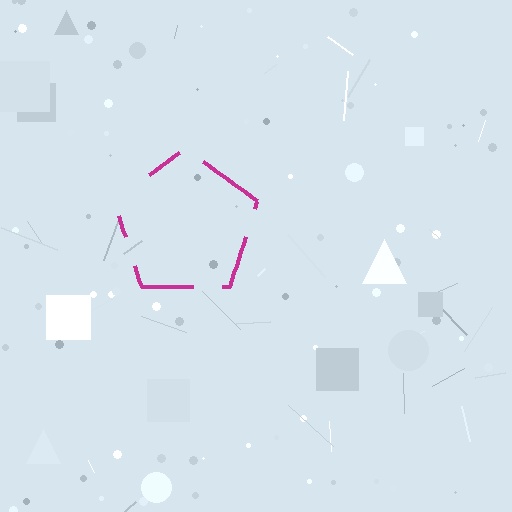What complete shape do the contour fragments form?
The contour fragments form a pentagon.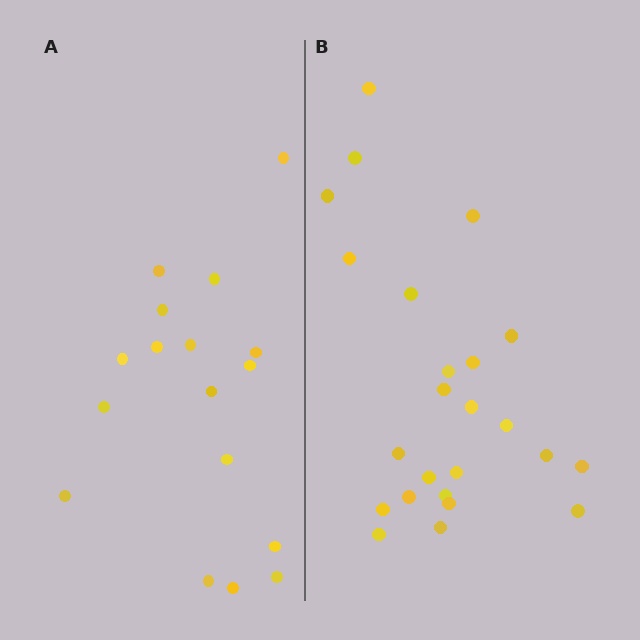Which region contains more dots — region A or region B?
Region B (the right region) has more dots.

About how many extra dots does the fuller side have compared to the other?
Region B has roughly 8 or so more dots than region A.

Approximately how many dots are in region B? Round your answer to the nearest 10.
About 20 dots. (The exact count is 24, which rounds to 20.)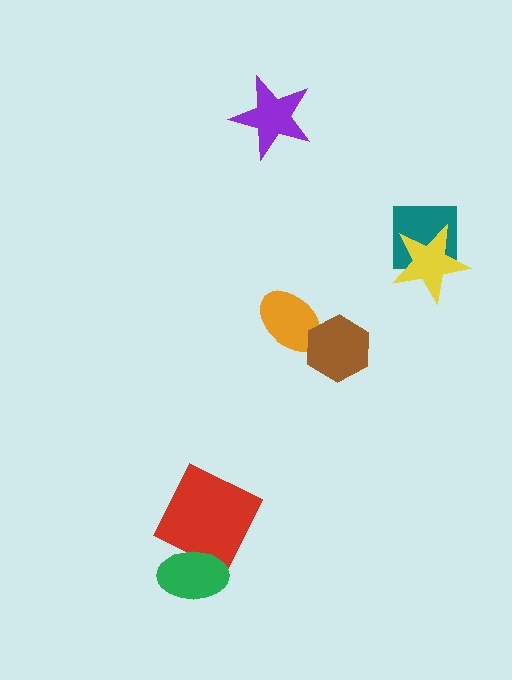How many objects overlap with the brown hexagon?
1 object overlaps with the brown hexagon.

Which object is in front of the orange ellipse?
The brown hexagon is in front of the orange ellipse.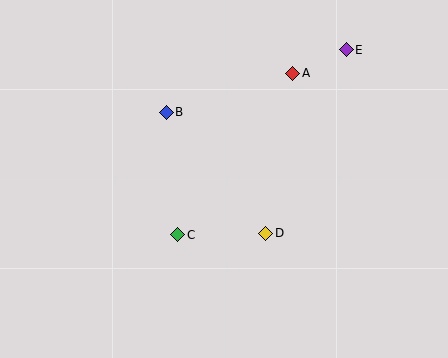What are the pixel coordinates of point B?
Point B is at (166, 112).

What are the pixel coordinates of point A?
Point A is at (293, 73).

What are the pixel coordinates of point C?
Point C is at (178, 235).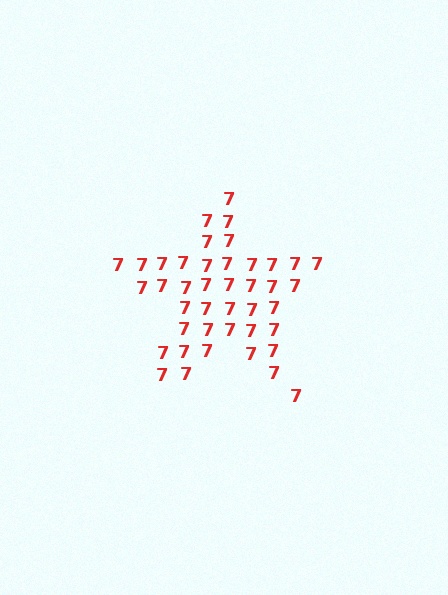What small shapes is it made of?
It is made of small digit 7's.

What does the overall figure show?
The overall figure shows a star.